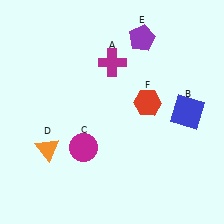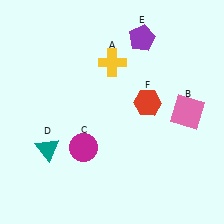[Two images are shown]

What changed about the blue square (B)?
In Image 1, B is blue. In Image 2, it changed to pink.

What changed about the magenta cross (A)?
In Image 1, A is magenta. In Image 2, it changed to yellow.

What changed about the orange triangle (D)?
In Image 1, D is orange. In Image 2, it changed to teal.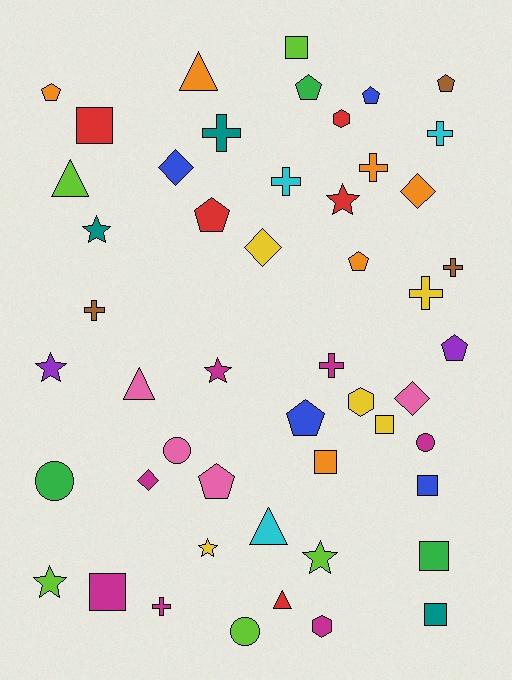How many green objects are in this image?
There are 3 green objects.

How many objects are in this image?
There are 50 objects.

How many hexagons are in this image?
There are 3 hexagons.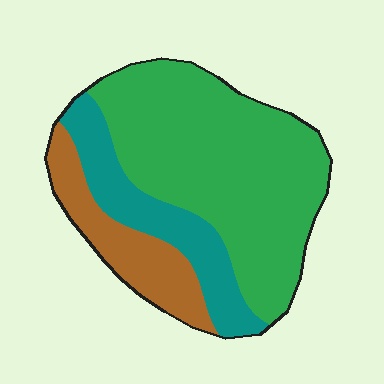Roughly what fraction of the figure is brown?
Brown takes up about one sixth (1/6) of the figure.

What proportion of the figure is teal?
Teal covers roughly 20% of the figure.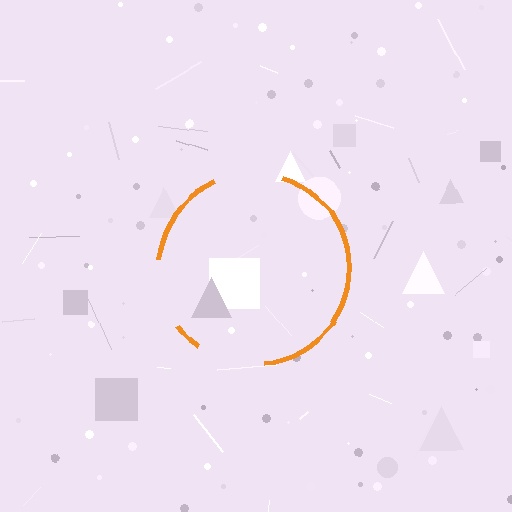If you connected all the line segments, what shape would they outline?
They would outline a circle.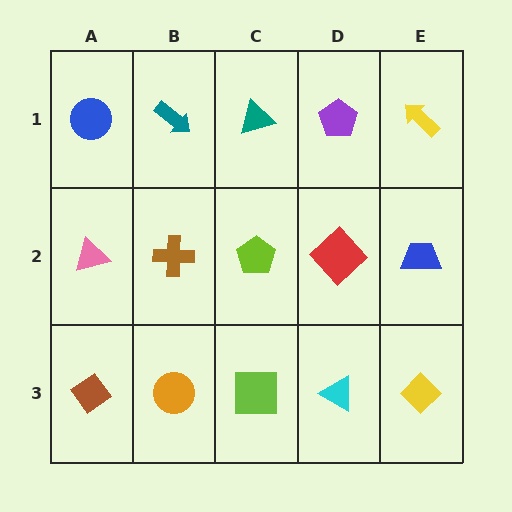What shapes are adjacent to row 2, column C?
A teal triangle (row 1, column C), a lime square (row 3, column C), a brown cross (row 2, column B), a red diamond (row 2, column D).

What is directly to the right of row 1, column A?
A teal arrow.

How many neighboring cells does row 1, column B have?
3.